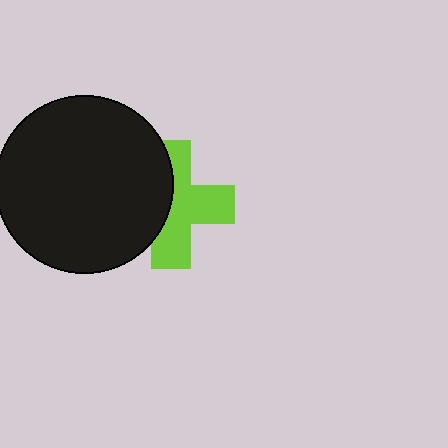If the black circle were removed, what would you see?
You would see the complete lime cross.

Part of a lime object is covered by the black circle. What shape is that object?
It is a cross.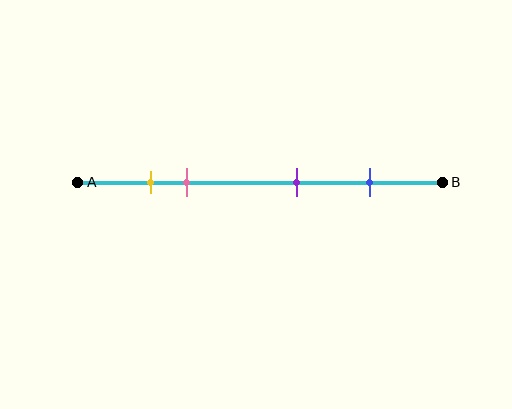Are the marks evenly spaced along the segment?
No, the marks are not evenly spaced.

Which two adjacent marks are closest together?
The yellow and pink marks are the closest adjacent pair.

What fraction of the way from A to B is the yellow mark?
The yellow mark is approximately 20% (0.2) of the way from A to B.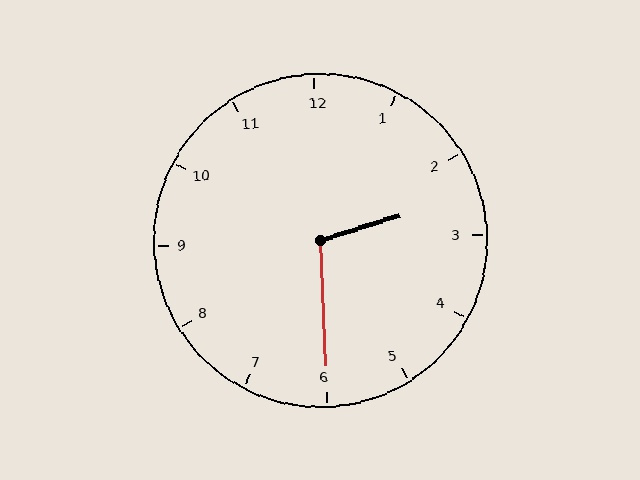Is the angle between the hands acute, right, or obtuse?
It is obtuse.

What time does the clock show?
2:30.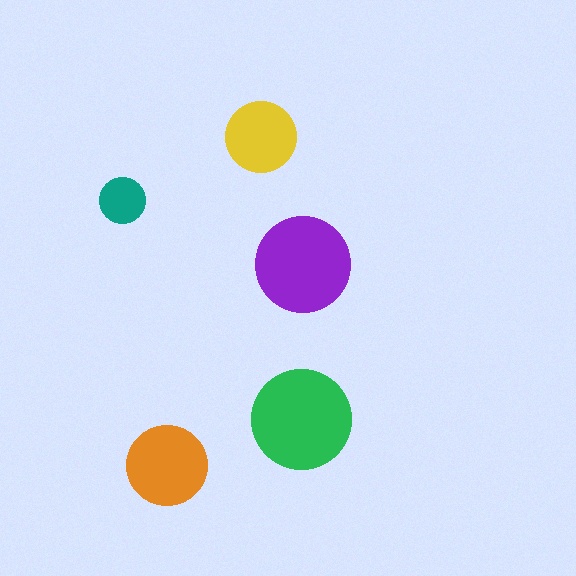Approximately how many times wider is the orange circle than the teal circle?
About 1.5 times wider.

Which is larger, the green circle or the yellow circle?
The green one.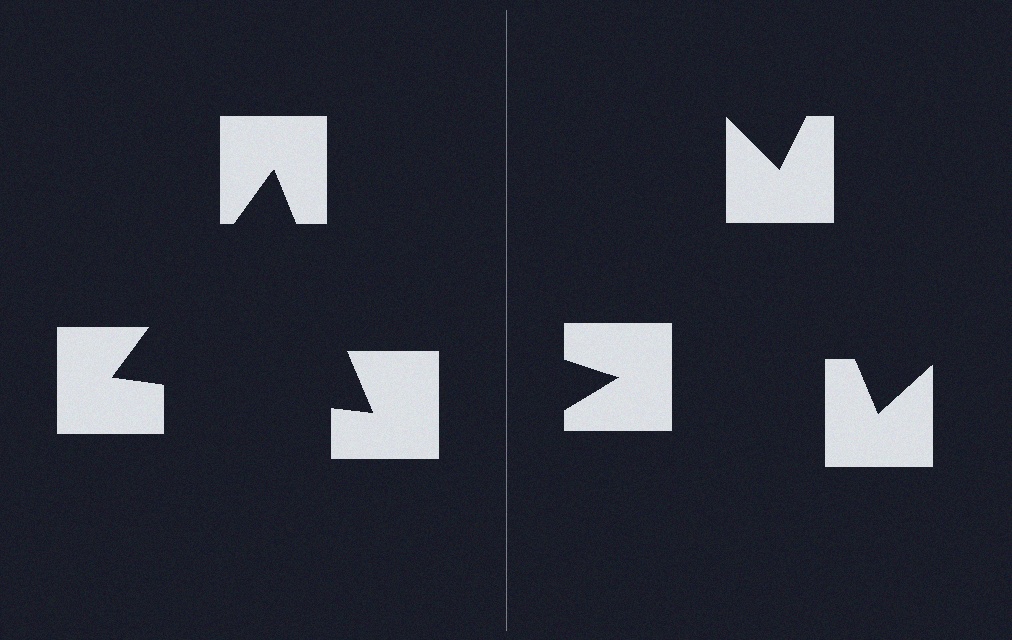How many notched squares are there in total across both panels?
6 — 3 on each side.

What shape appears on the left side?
An illusory triangle.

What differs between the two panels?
The notched squares are positioned identically on both sides; only the wedge orientations differ. On the left they align to a triangle; on the right they are misaligned.